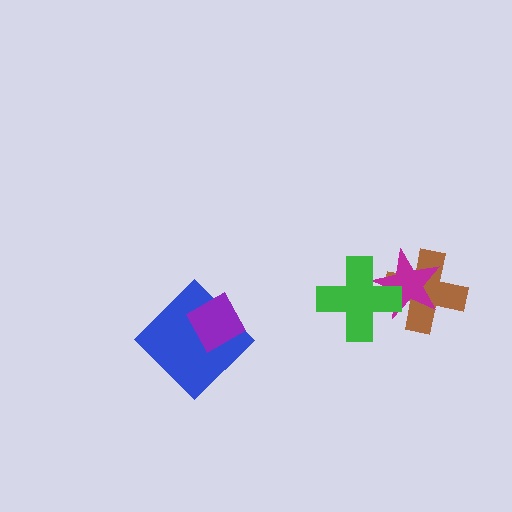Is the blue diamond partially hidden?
Yes, it is partially covered by another shape.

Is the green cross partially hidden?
No, no other shape covers it.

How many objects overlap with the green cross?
2 objects overlap with the green cross.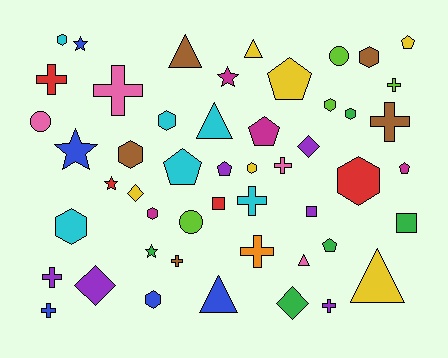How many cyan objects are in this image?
There are 6 cyan objects.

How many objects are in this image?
There are 50 objects.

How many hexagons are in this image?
There are 11 hexagons.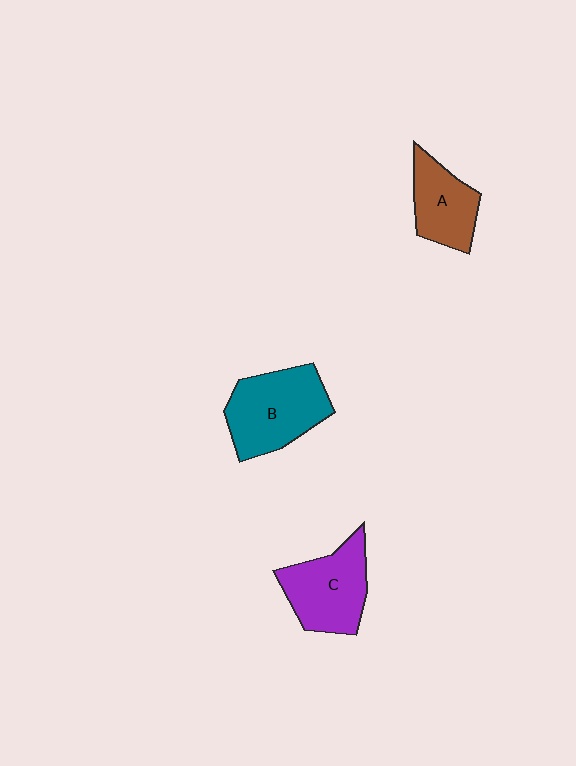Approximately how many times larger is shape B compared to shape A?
Approximately 1.5 times.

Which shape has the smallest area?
Shape A (brown).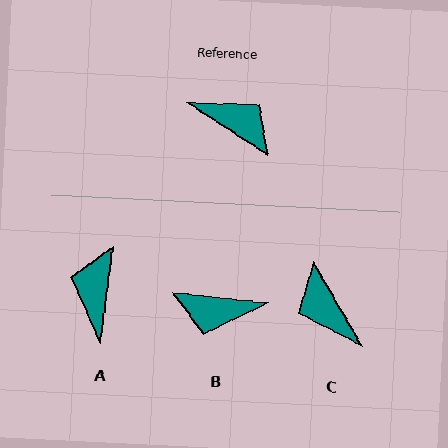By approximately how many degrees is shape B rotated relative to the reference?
Approximately 153 degrees clockwise.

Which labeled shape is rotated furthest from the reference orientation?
C, about 153 degrees away.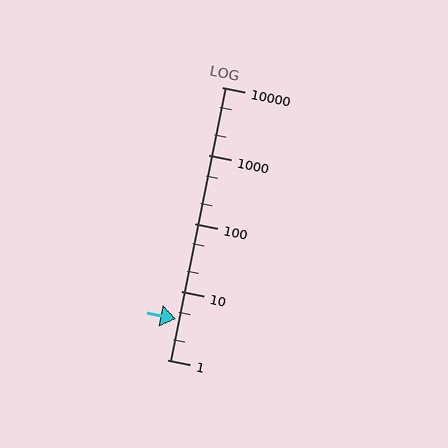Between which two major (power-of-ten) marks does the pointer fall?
The pointer is between 1 and 10.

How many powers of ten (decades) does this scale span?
The scale spans 4 decades, from 1 to 10000.